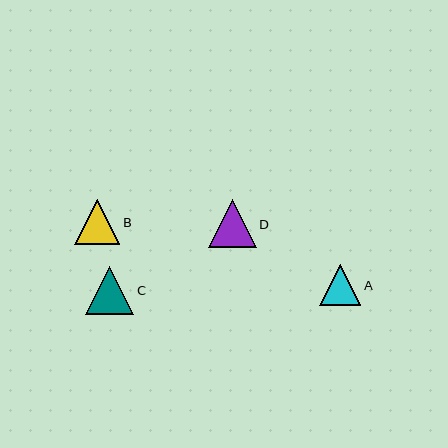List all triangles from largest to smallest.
From largest to smallest: D, C, B, A.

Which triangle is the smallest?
Triangle A is the smallest with a size of approximately 41 pixels.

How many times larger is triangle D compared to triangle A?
Triangle D is approximately 1.2 times the size of triangle A.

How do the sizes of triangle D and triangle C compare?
Triangle D and triangle C are approximately the same size.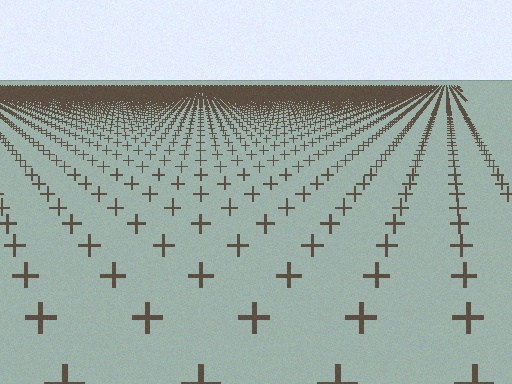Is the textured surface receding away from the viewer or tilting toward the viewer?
The surface is receding away from the viewer. Texture elements get smaller and denser toward the top.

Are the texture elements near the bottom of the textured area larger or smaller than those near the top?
Larger. Near the bottom, elements are closer to the viewer and appear at a bigger on-screen size.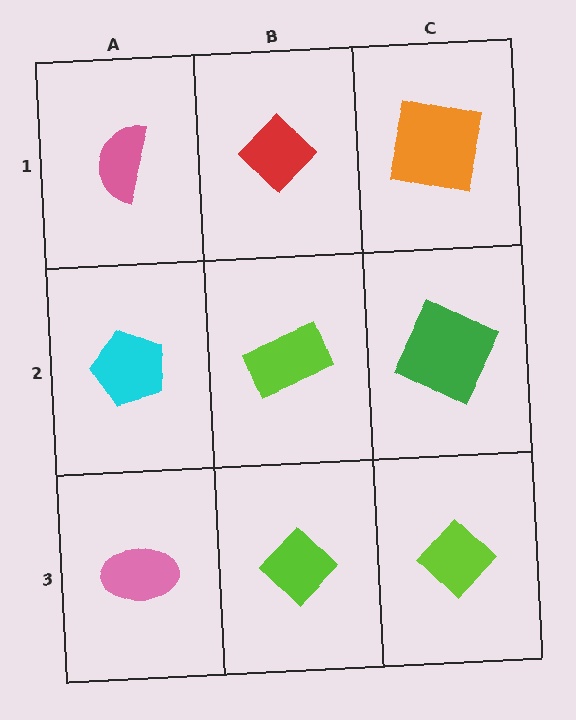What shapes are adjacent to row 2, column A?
A pink semicircle (row 1, column A), a pink ellipse (row 3, column A), a lime rectangle (row 2, column B).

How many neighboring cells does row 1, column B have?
3.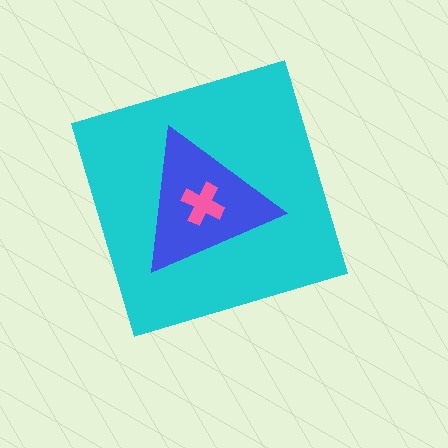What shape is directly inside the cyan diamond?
The blue triangle.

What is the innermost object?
The pink cross.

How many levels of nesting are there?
3.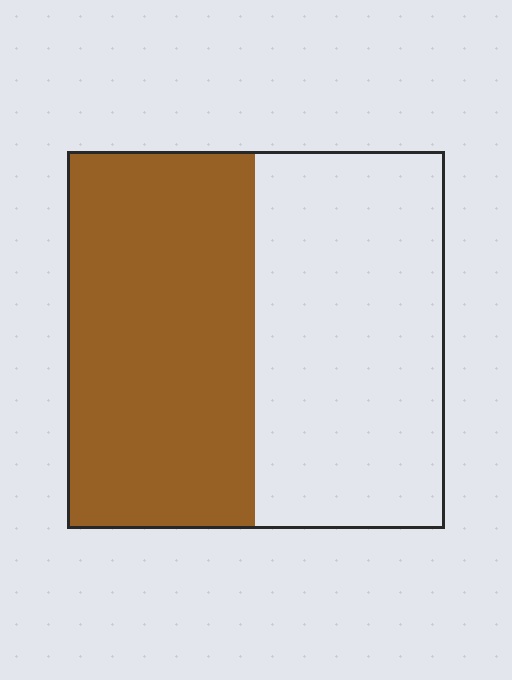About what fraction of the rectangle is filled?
About one half (1/2).